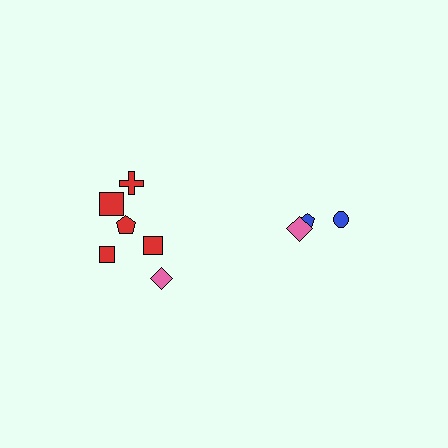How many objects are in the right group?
There are 3 objects.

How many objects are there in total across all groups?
There are 9 objects.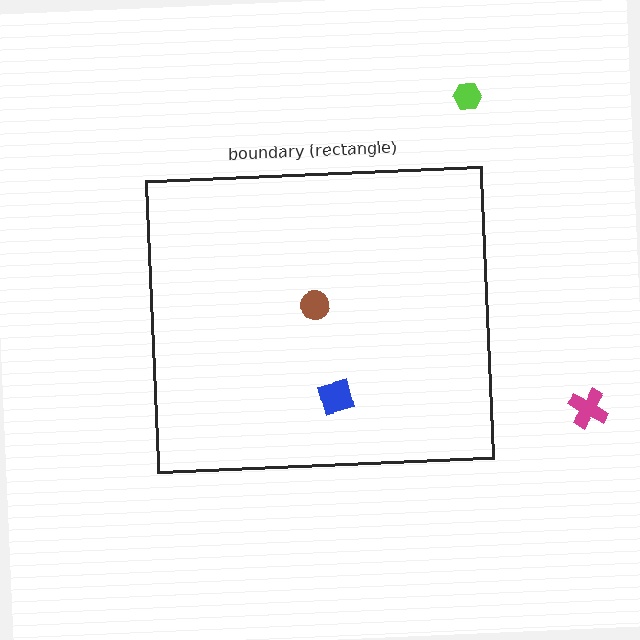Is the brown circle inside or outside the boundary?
Inside.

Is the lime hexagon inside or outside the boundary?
Outside.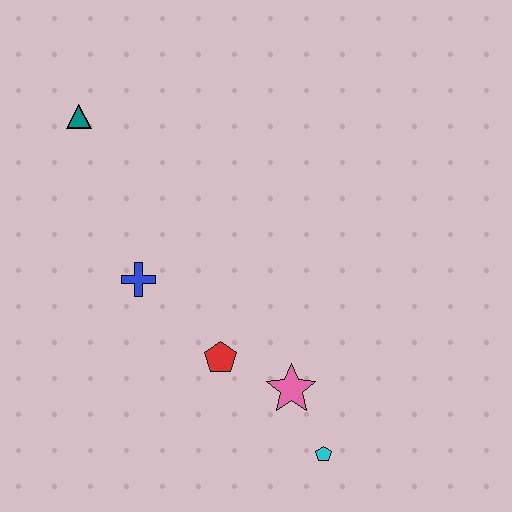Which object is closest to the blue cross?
The red pentagon is closest to the blue cross.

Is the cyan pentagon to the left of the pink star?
No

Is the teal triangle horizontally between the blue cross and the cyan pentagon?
No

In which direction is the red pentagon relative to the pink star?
The red pentagon is to the left of the pink star.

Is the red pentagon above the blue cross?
No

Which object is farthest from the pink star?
The teal triangle is farthest from the pink star.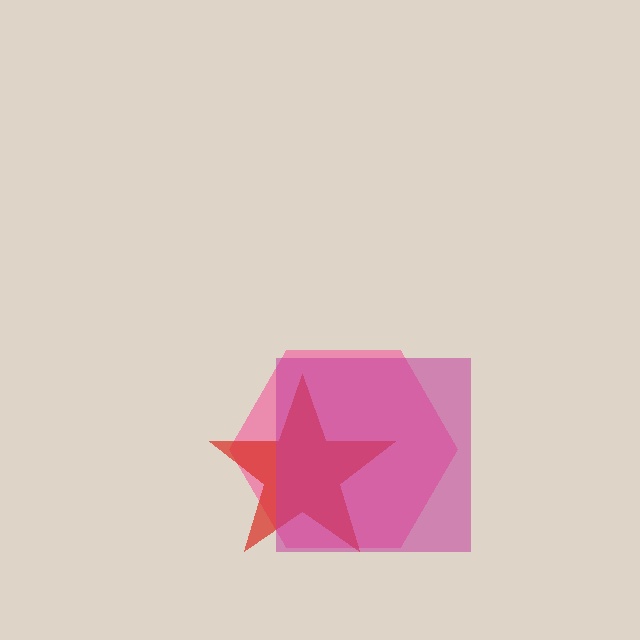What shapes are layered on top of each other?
The layered shapes are: a pink hexagon, a red star, a magenta square.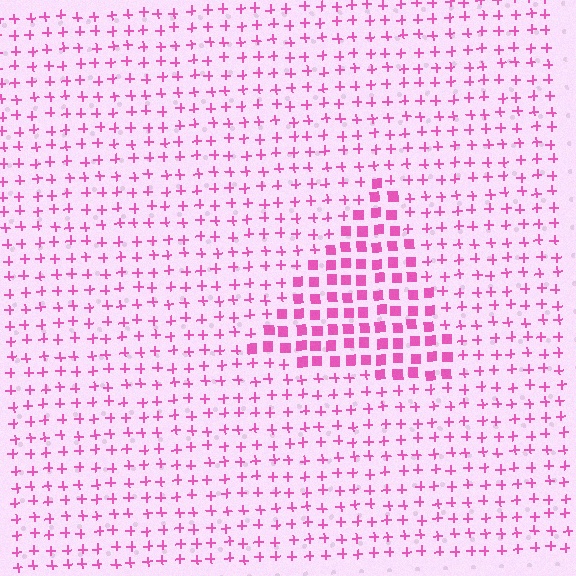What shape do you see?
I see a triangle.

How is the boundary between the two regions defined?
The boundary is defined by a change in element shape: squares inside vs. plus signs outside. All elements share the same color and spacing.